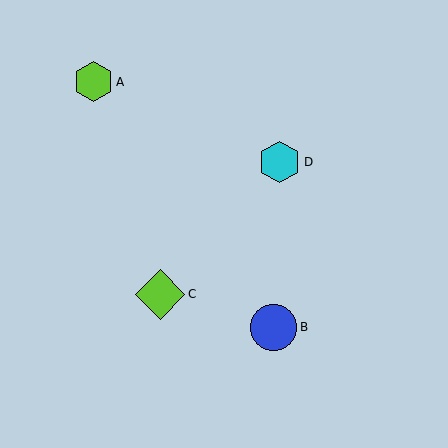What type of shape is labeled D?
Shape D is a cyan hexagon.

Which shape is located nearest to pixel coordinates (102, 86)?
The lime hexagon (labeled A) at (93, 82) is nearest to that location.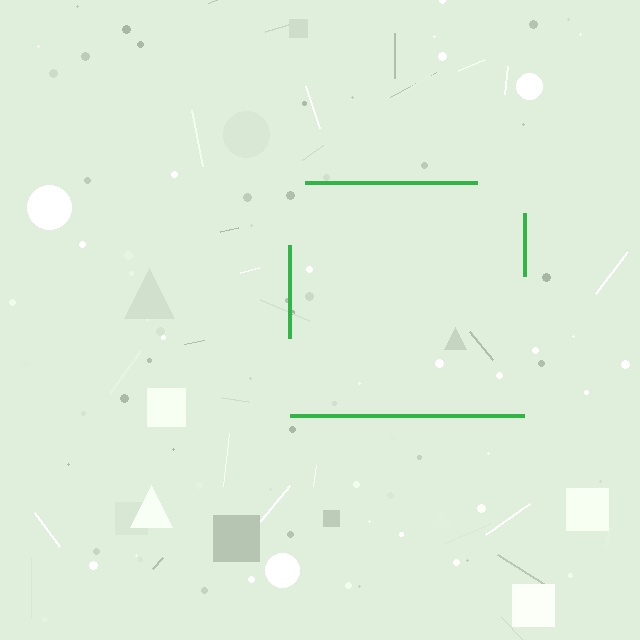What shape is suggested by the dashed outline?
The dashed outline suggests a square.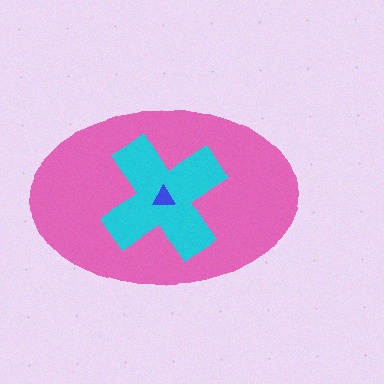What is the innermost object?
The blue triangle.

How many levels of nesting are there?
3.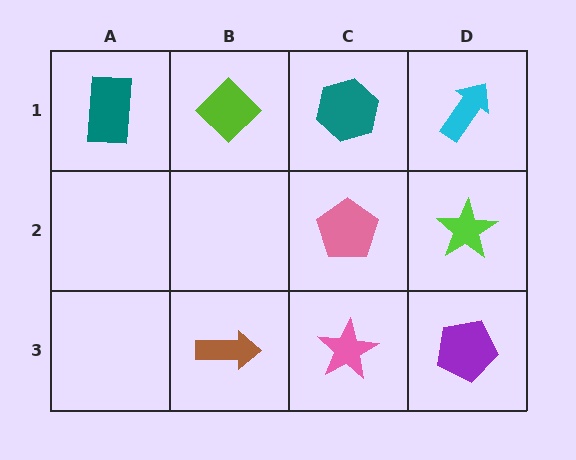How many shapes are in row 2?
2 shapes.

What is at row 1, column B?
A lime diamond.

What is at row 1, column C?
A teal hexagon.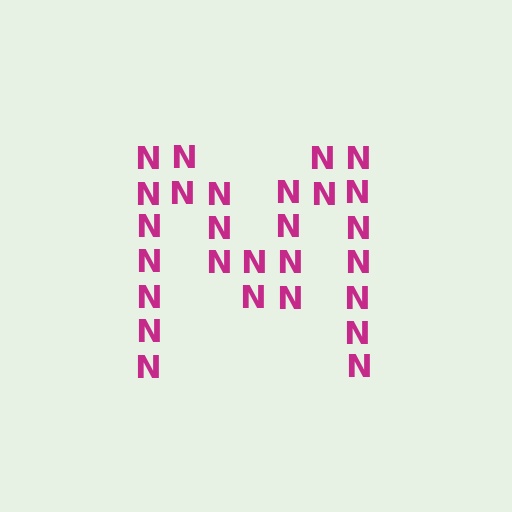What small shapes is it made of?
It is made of small letter N's.